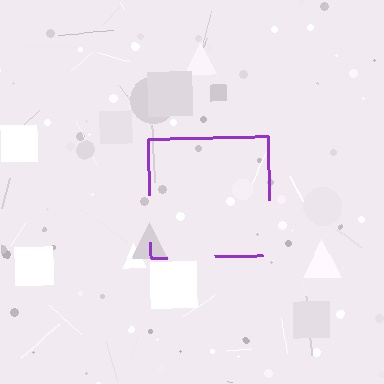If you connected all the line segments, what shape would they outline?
They would outline a square.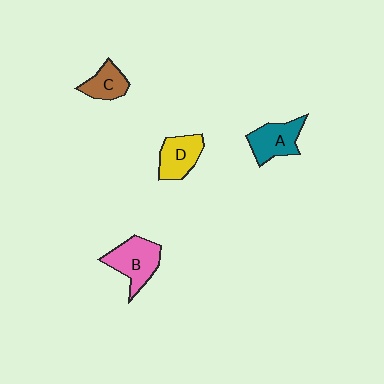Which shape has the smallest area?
Shape C (brown).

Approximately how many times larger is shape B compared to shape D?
Approximately 1.3 times.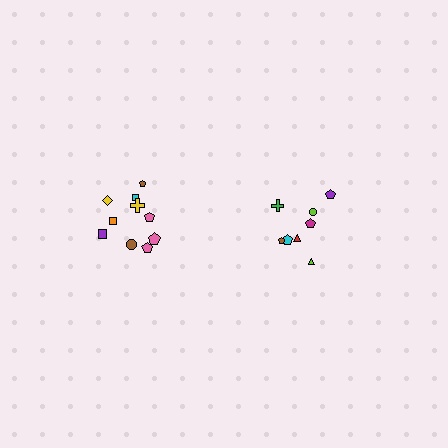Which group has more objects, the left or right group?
The left group.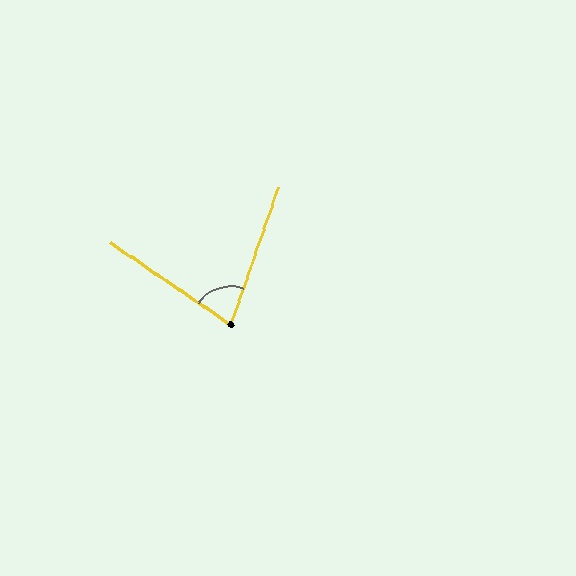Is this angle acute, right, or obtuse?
It is acute.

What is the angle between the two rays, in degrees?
Approximately 75 degrees.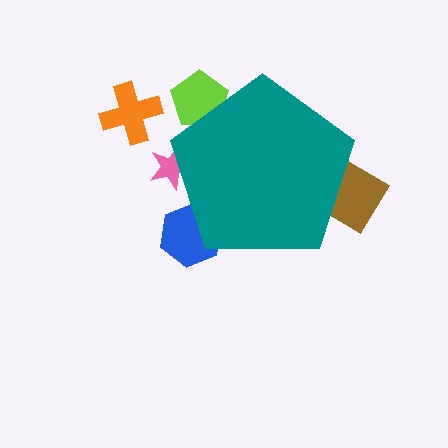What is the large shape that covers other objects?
A teal pentagon.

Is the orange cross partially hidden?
No, the orange cross is fully visible.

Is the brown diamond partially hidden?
Yes, the brown diamond is partially hidden behind the teal pentagon.